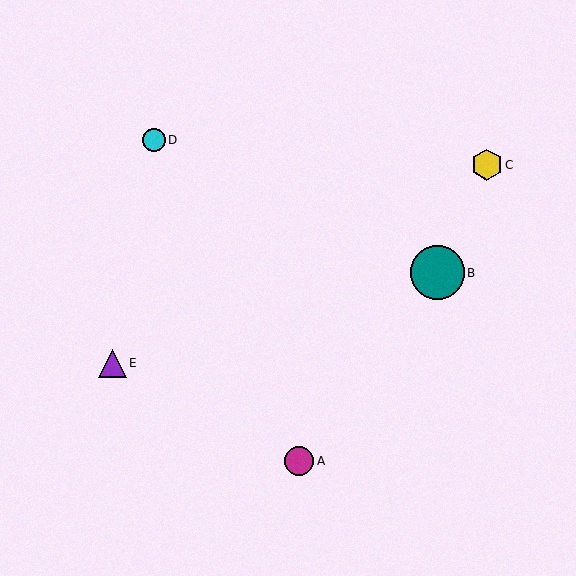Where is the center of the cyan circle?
The center of the cyan circle is at (154, 140).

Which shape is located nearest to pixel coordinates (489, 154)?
The yellow hexagon (labeled C) at (487, 164) is nearest to that location.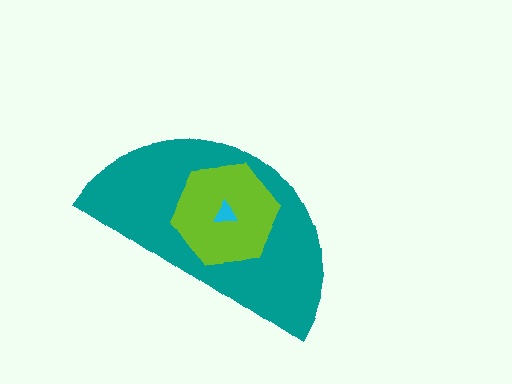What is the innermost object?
The cyan triangle.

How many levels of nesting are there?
3.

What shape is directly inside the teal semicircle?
The lime hexagon.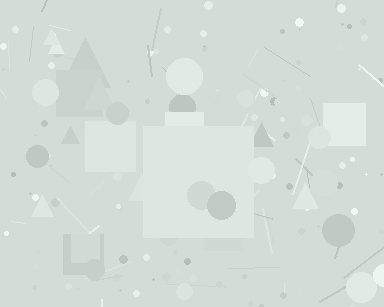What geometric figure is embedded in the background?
A square is embedded in the background.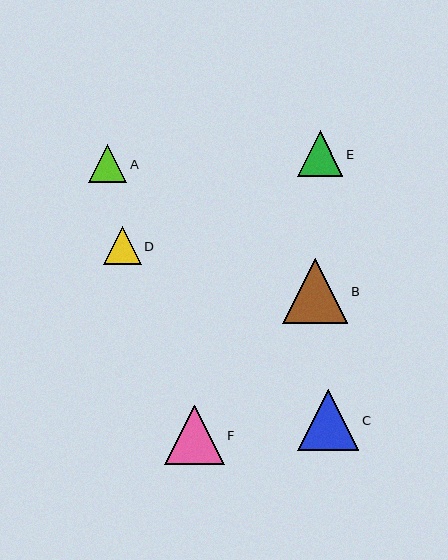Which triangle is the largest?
Triangle B is the largest with a size of approximately 65 pixels.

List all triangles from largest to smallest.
From largest to smallest: B, C, F, E, D, A.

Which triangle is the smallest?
Triangle A is the smallest with a size of approximately 38 pixels.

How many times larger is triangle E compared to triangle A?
Triangle E is approximately 1.2 times the size of triangle A.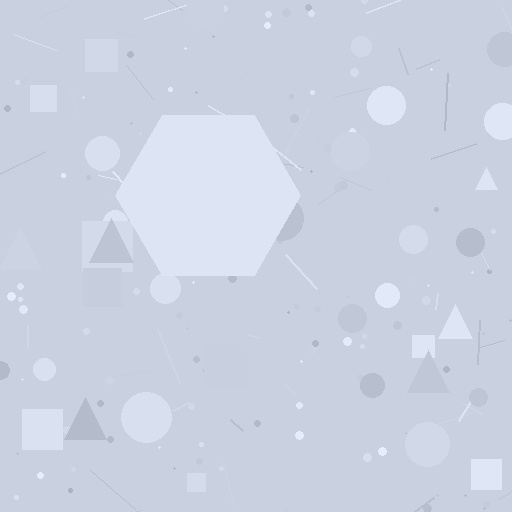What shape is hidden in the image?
A hexagon is hidden in the image.